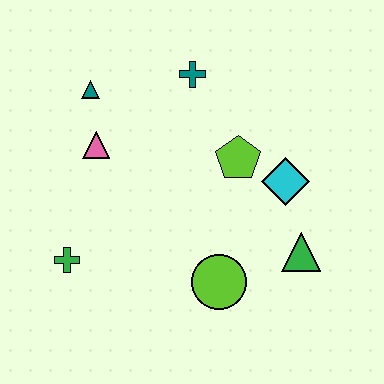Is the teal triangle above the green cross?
Yes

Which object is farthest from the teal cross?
The green cross is farthest from the teal cross.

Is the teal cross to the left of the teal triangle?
No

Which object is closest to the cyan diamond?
The lime pentagon is closest to the cyan diamond.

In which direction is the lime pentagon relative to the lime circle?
The lime pentagon is above the lime circle.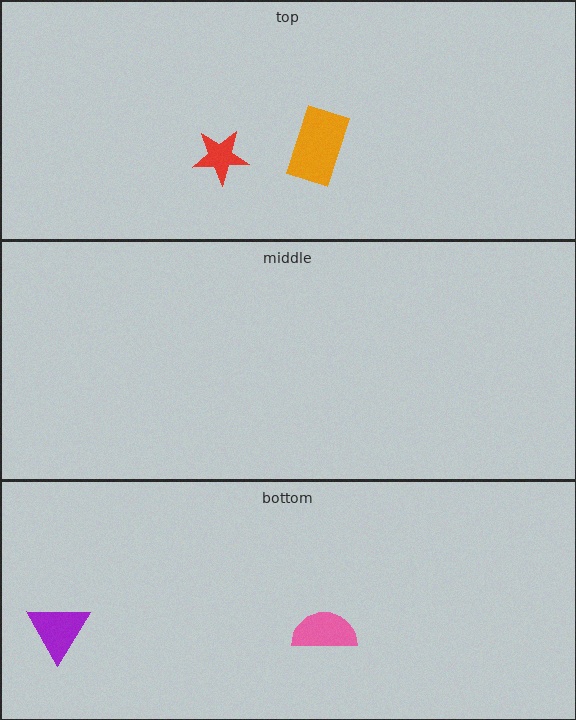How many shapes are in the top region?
2.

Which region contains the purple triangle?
The bottom region.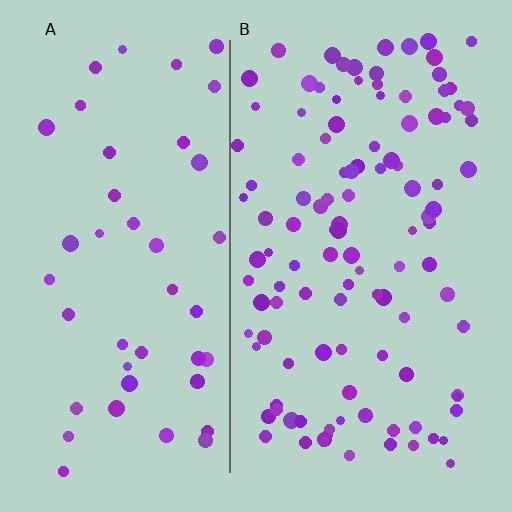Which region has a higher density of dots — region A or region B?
B (the right).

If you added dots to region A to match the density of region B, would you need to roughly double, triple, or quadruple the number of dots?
Approximately triple.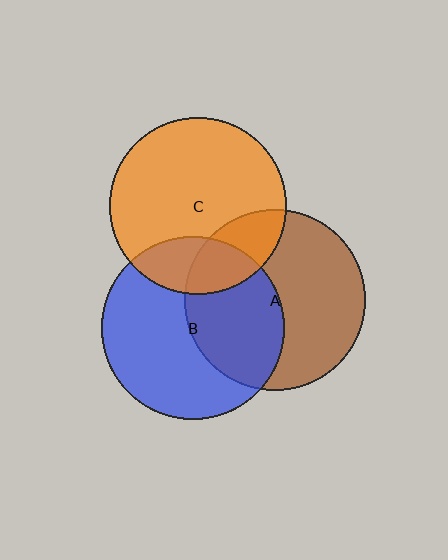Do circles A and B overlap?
Yes.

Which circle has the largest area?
Circle B (blue).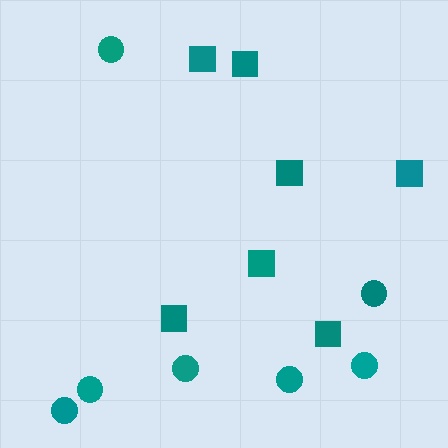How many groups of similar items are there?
There are 2 groups: one group of squares (7) and one group of circles (7).